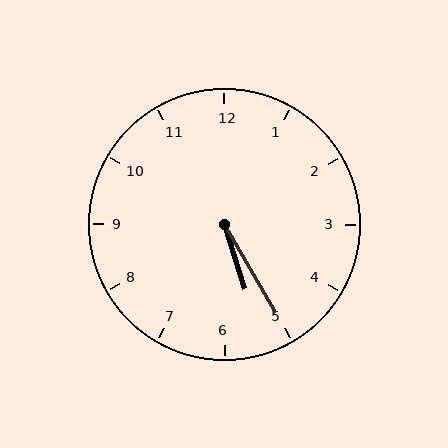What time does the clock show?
5:25.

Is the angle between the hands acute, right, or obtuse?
It is acute.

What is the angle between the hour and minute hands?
Approximately 12 degrees.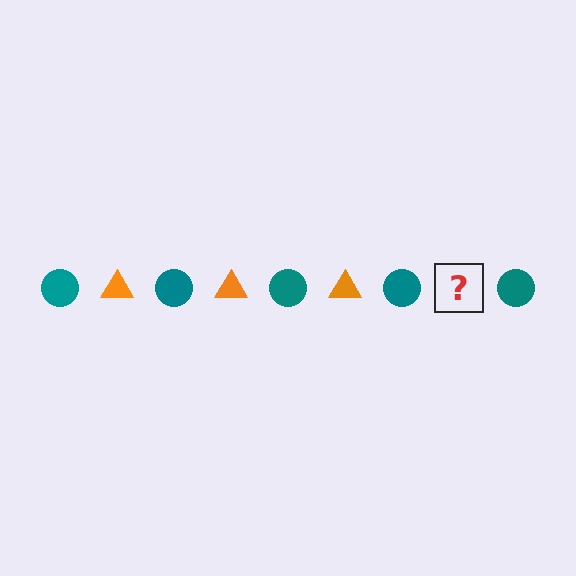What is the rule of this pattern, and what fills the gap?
The rule is that the pattern alternates between teal circle and orange triangle. The gap should be filled with an orange triangle.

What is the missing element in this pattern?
The missing element is an orange triangle.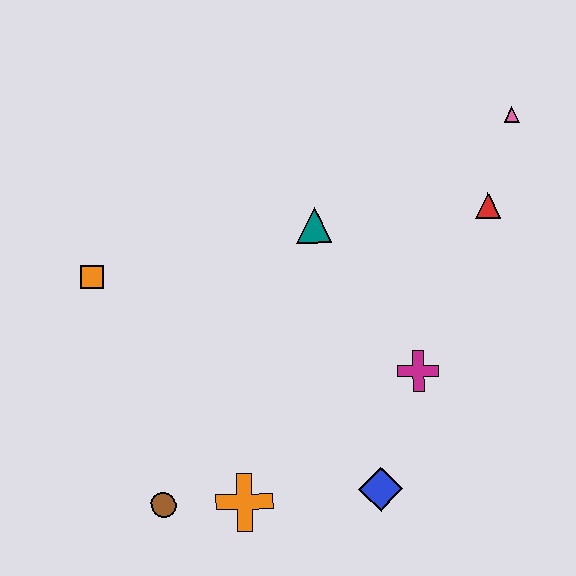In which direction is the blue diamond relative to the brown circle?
The blue diamond is to the right of the brown circle.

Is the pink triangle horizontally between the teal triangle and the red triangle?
No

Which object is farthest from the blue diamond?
The pink triangle is farthest from the blue diamond.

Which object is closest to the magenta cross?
The blue diamond is closest to the magenta cross.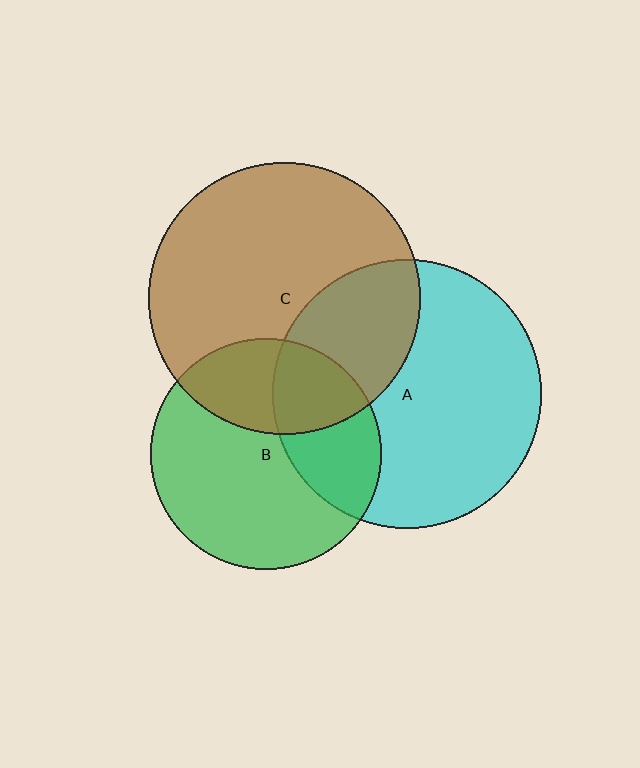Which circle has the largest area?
Circle C (brown).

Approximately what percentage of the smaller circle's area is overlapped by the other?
Approximately 30%.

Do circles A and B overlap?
Yes.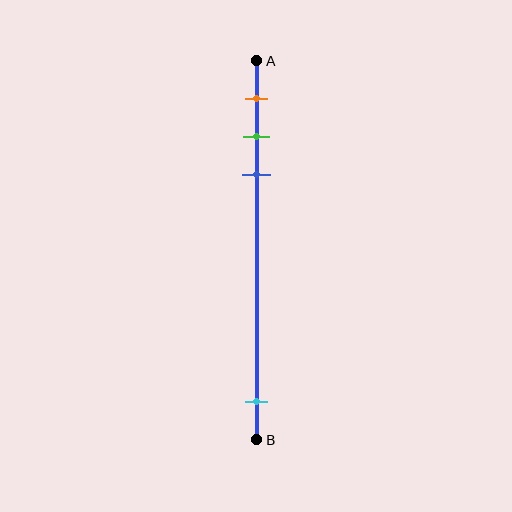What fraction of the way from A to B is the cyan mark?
The cyan mark is approximately 90% (0.9) of the way from A to B.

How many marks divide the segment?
There are 4 marks dividing the segment.